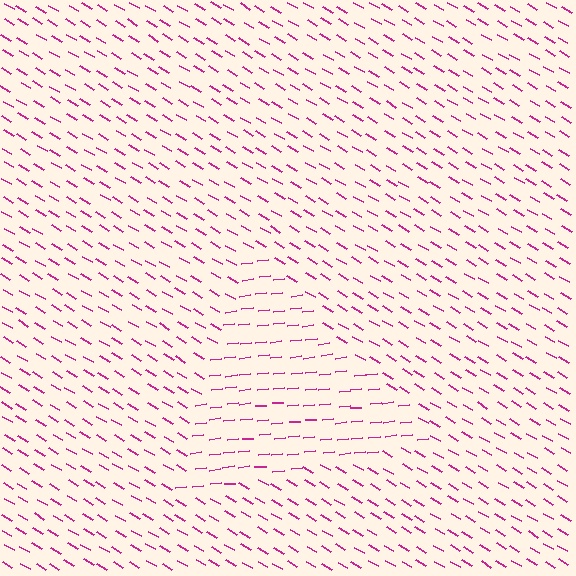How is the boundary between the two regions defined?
The boundary is defined purely by a change in line orientation (approximately 37 degrees difference). All lines are the same color and thickness.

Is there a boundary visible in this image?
Yes, there is a texture boundary formed by a change in line orientation.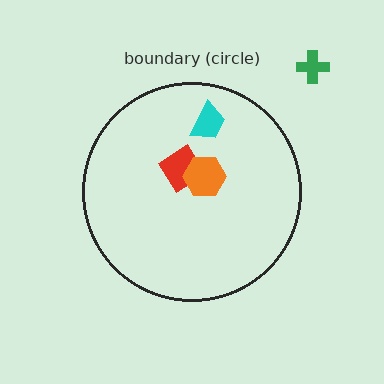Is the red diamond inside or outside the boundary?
Inside.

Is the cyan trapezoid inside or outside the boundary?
Inside.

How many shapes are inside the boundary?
3 inside, 1 outside.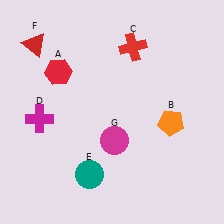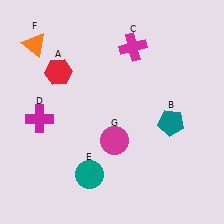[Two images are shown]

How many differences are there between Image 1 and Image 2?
There are 3 differences between the two images.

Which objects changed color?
B changed from orange to teal. C changed from red to magenta. F changed from red to orange.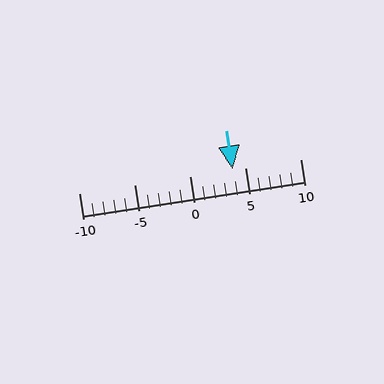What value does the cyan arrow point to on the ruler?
The cyan arrow points to approximately 4.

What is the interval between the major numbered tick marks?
The major tick marks are spaced 5 units apart.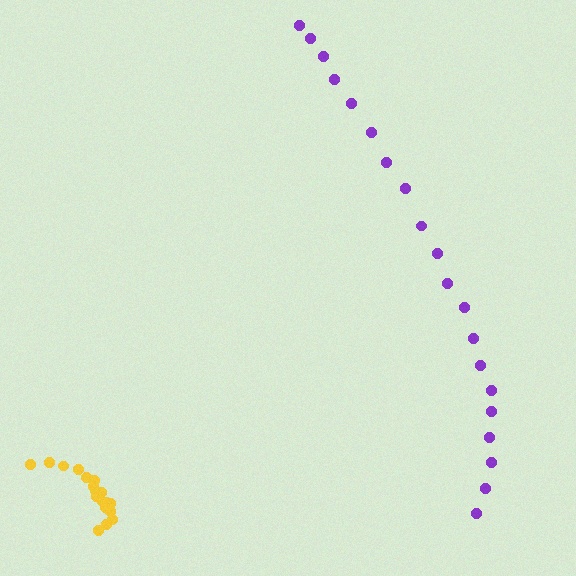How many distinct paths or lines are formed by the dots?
There are 2 distinct paths.